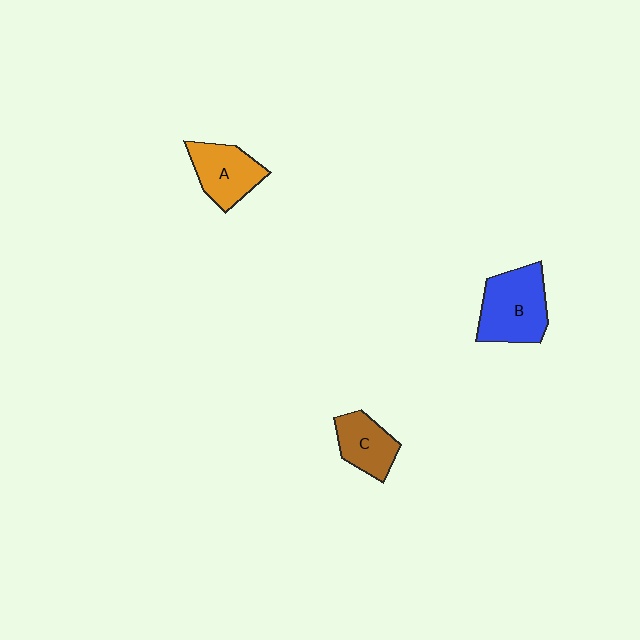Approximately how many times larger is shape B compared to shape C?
Approximately 1.5 times.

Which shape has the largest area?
Shape B (blue).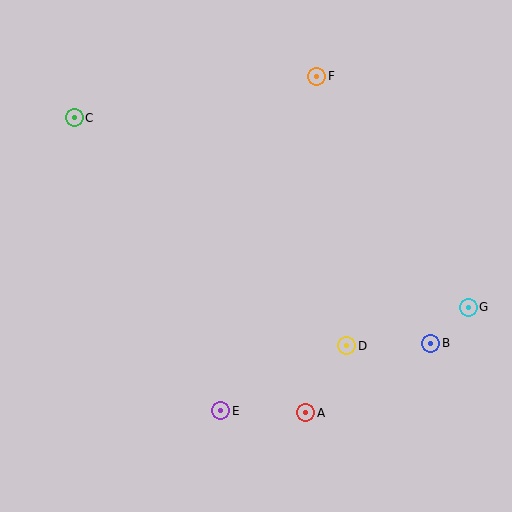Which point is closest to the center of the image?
Point D at (347, 346) is closest to the center.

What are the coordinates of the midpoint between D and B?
The midpoint between D and B is at (389, 344).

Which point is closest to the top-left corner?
Point C is closest to the top-left corner.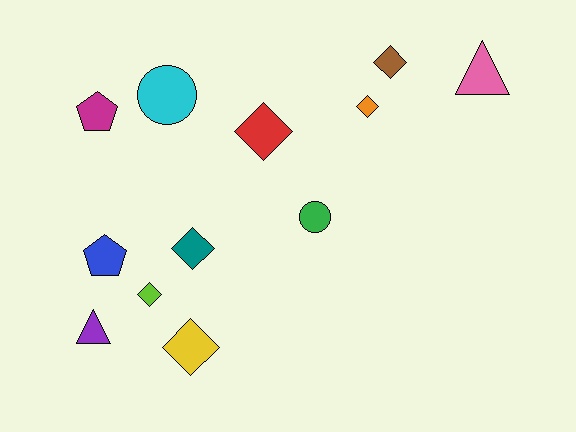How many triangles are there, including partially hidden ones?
There are 2 triangles.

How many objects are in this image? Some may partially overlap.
There are 12 objects.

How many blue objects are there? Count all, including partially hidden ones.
There is 1 blue object.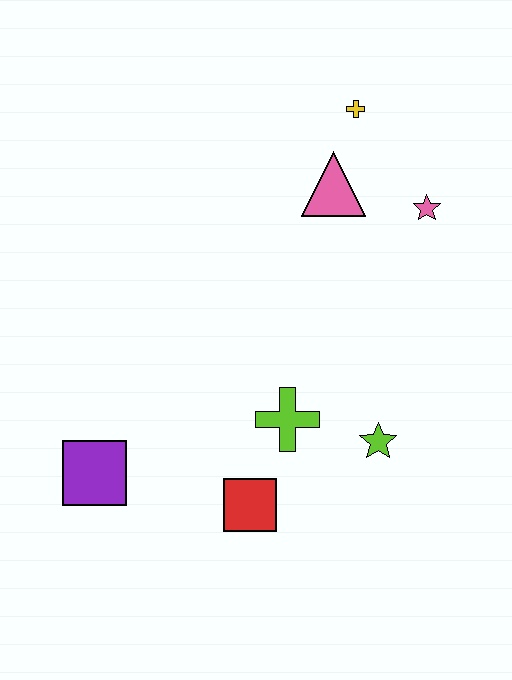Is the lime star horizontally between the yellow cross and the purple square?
No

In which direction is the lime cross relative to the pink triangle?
The lime cross is below the pink triangle.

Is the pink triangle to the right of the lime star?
No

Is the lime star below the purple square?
No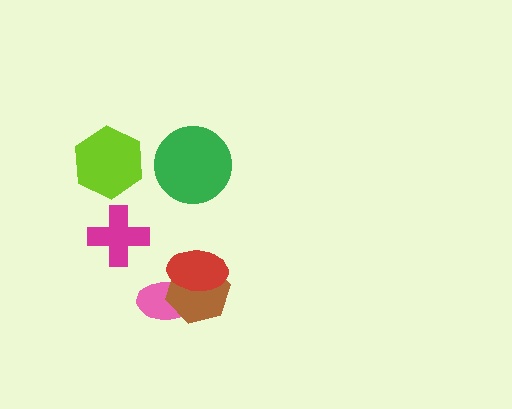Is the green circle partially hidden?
No, no other shape covers it.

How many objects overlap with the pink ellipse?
2 objects overlap with the pink ellipse.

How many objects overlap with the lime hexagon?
0 objects overlap with the lime hexagon.